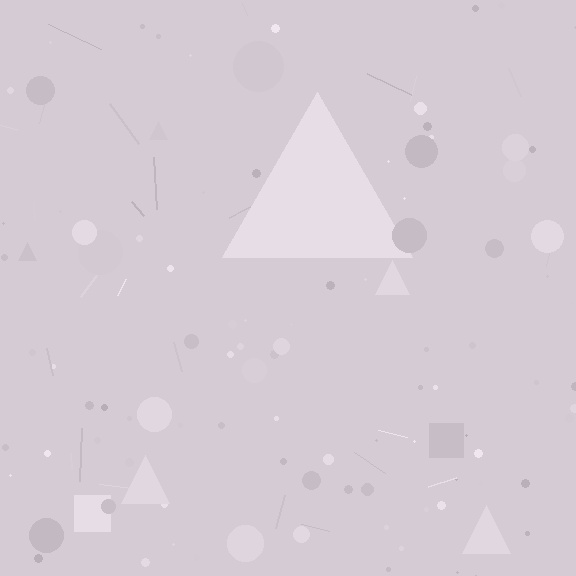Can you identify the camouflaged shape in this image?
The camouflaged shape is a triangle.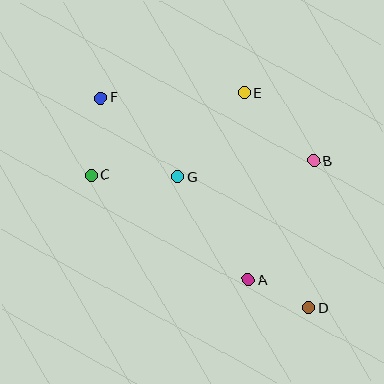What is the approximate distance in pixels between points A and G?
The distance between A and G is approximately 125 pixels.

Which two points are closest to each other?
Points A and D are closest to each other.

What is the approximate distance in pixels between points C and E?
The distance between C and E is approximately 174 pixels.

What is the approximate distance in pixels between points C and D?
The distance between C and D is approximately 255 pixels.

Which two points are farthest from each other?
Points D and F are farthest from each other.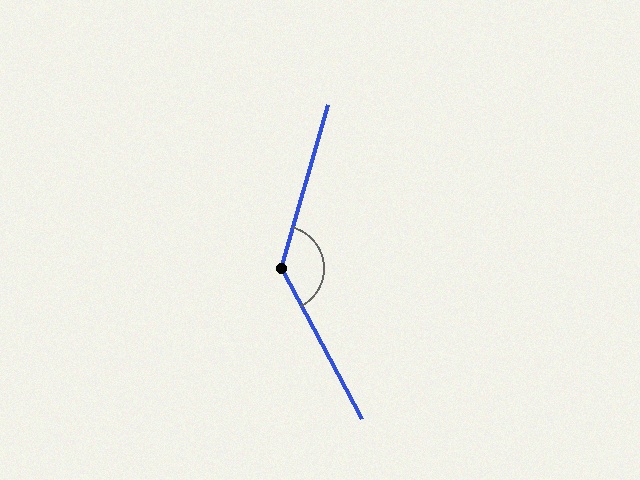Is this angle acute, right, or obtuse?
It is obtuse.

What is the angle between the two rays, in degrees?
Approximately 136 degrees.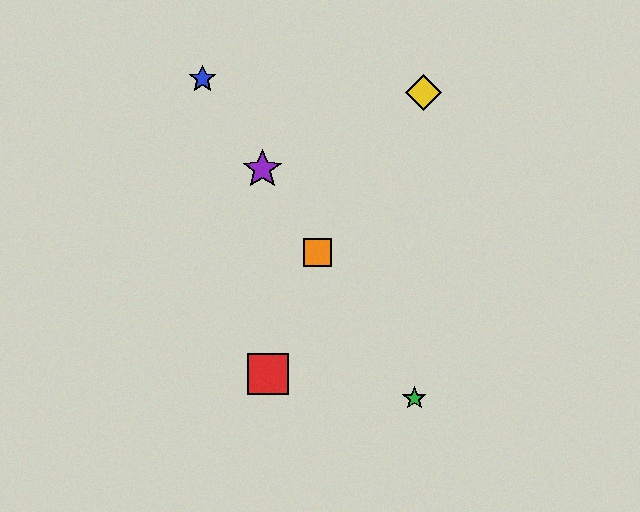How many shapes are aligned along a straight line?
4 shapes (the blue star, the green star, the purple star, the orange square) are aligned along a straight line.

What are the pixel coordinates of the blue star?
The blue star is at (203, 79).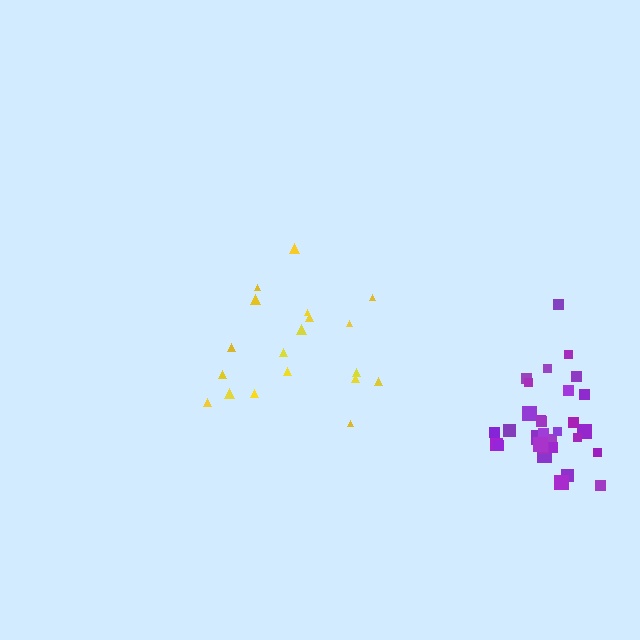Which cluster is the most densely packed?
Purple.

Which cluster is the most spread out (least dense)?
Yellow.